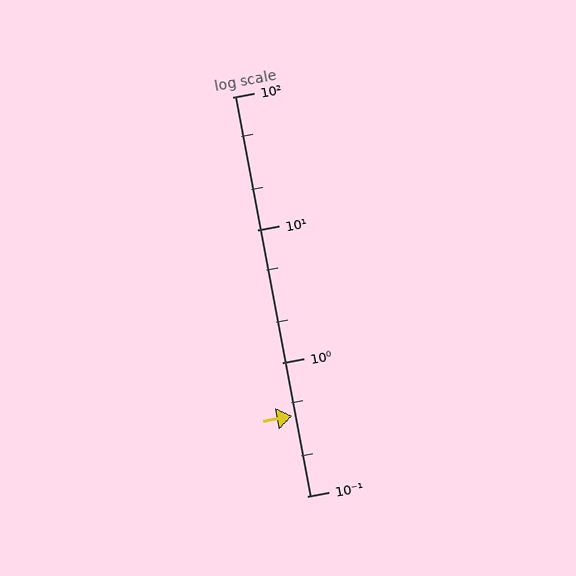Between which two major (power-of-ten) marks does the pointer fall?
The pointer is between 0.1 and 1.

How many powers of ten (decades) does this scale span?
The scale spans 3 decades, from 0.1 to 100.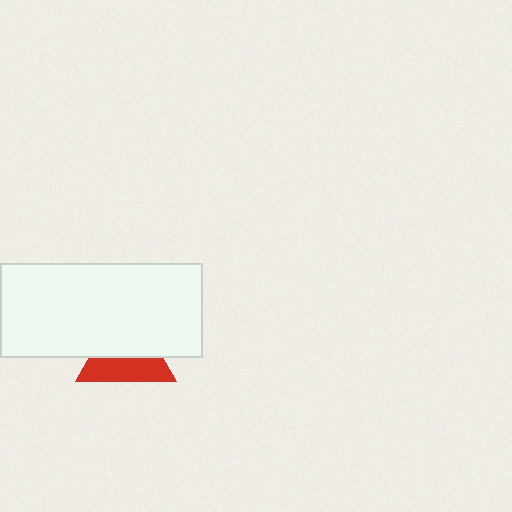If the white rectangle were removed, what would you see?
You would see the complete red triangle.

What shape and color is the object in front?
The object in front is a white rectangle.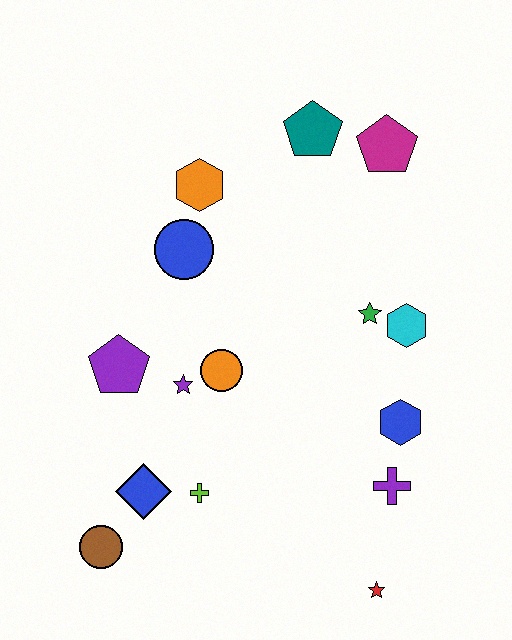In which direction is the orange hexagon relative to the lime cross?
The orange hexagon is above the lime cross.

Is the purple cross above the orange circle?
No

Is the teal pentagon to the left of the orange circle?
No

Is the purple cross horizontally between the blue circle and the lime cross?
No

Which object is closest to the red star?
The purple cross is closest to the red star.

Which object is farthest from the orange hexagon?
The red star is farthest from the orange hexagon.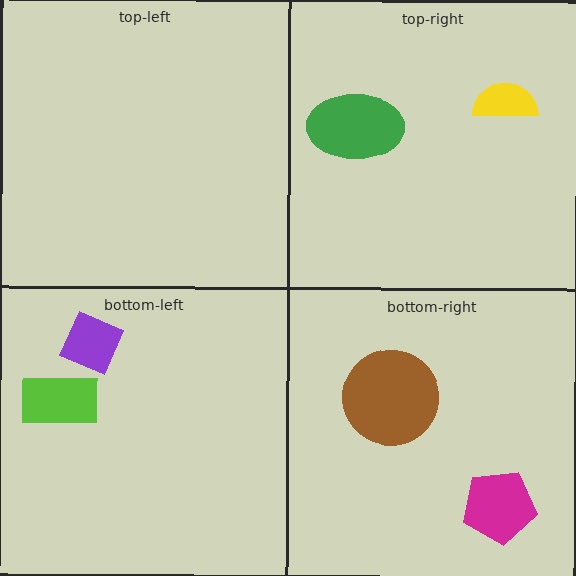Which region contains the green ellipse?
The top-right region.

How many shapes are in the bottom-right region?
2.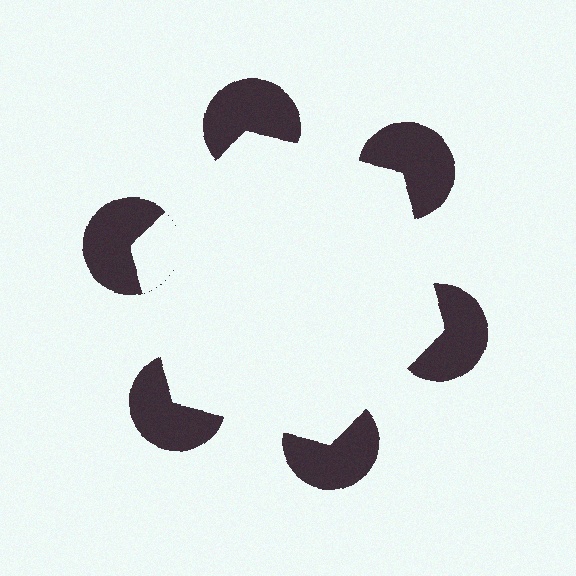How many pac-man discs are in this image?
There are 6 — one at each vertex of the illusory hexagon.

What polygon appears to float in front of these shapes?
An illusory hexagon — its edges are inferred from the aligned wedge cuts in the pac-man discs, not physically drawn.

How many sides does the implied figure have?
6 sides.